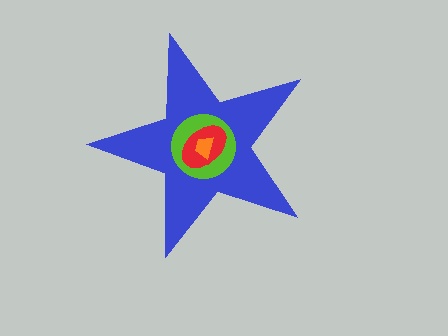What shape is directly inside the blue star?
The lime circle.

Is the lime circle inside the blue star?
Yes.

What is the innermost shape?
The orange trapezoid.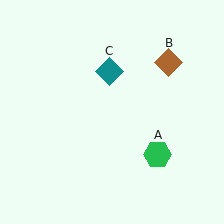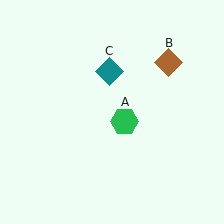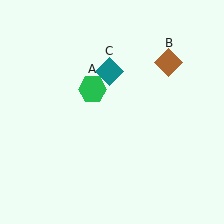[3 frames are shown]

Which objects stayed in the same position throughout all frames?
Brown diamond (object B) and teal diamond (object C) remained stationary.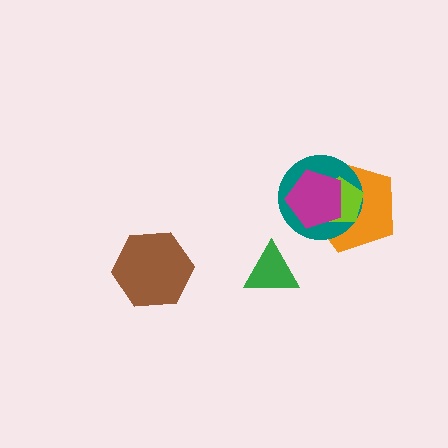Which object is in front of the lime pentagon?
The magenta pentagon is in front of the lime pentagon.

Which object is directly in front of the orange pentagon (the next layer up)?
The teal circle is directly in front of the orange pentagon.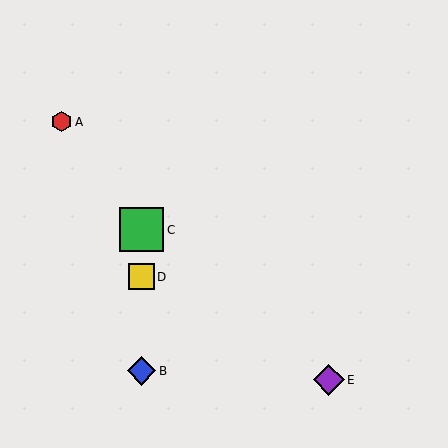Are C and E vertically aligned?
No, C is at x≈142 and E is at x≈329.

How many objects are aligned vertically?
3 objects (B, C, D) are aligned vertically.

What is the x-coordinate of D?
Object D is at x≈142.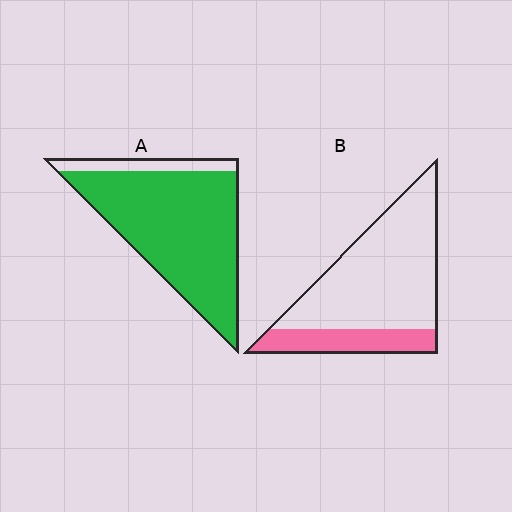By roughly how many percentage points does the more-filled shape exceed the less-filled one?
By roughly 65 percentage points (A over B).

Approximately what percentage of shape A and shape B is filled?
A is approximately 85% and B is approximately 25%.